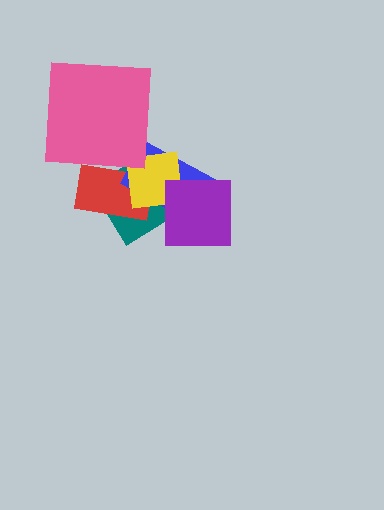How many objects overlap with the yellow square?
4 objects overlap with the yellow square.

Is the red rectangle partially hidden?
Yes, it is partially covered by another shape.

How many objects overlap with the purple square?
3 objects overlap with the purple square.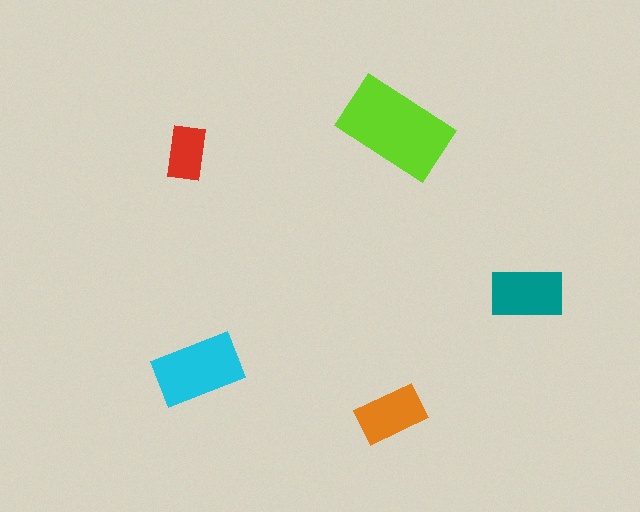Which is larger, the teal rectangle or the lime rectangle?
The lime one.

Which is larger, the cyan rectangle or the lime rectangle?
The lime one.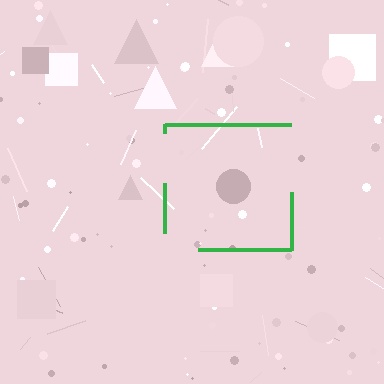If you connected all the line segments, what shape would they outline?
They would outline a square.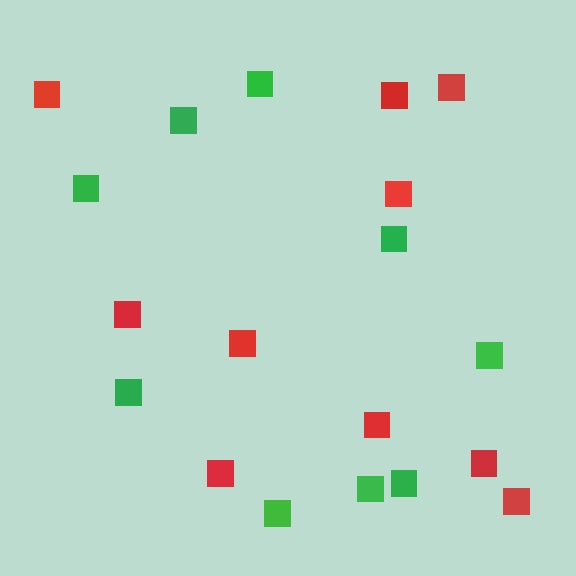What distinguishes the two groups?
There are 2 groups: one group of red squares (10) and one group of green squares (9).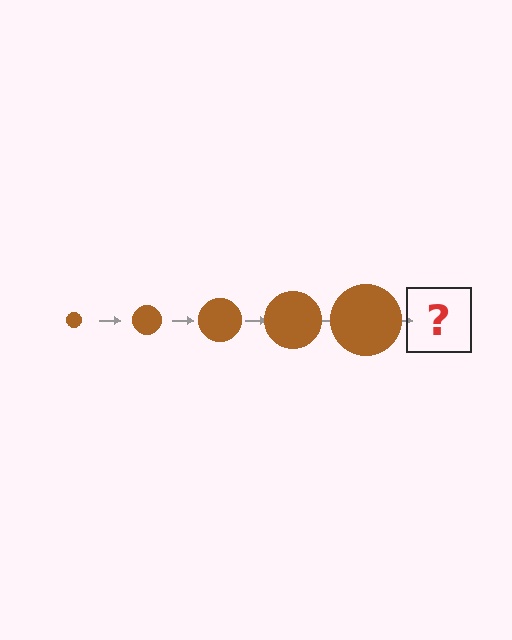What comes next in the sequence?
The next element should be a brown circle, larger than the previous one.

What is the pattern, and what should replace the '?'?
The pattern is that the circle gets progressively larger each step. The '?' should be a brown circle, larger than the previous one.